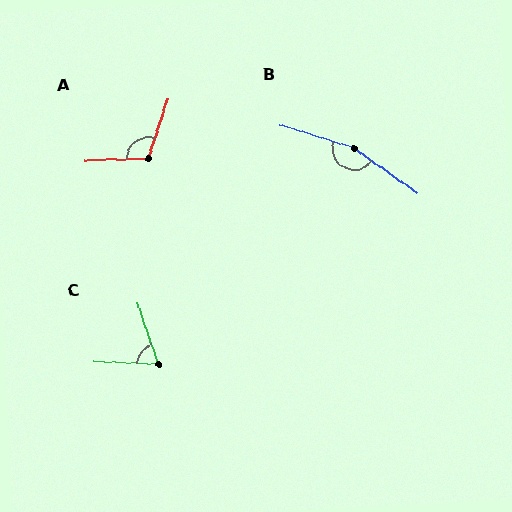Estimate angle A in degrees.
Approximately 110 degrees.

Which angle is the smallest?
C, at approximately 70 degrees.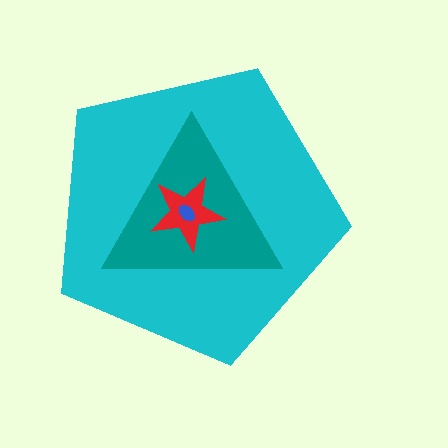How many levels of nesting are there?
4.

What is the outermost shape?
The cyan pentagon.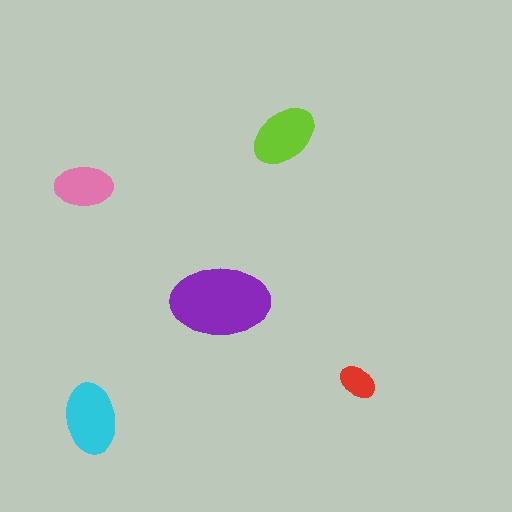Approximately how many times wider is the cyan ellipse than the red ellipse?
About 2 times wider.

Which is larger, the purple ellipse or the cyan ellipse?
The purple one.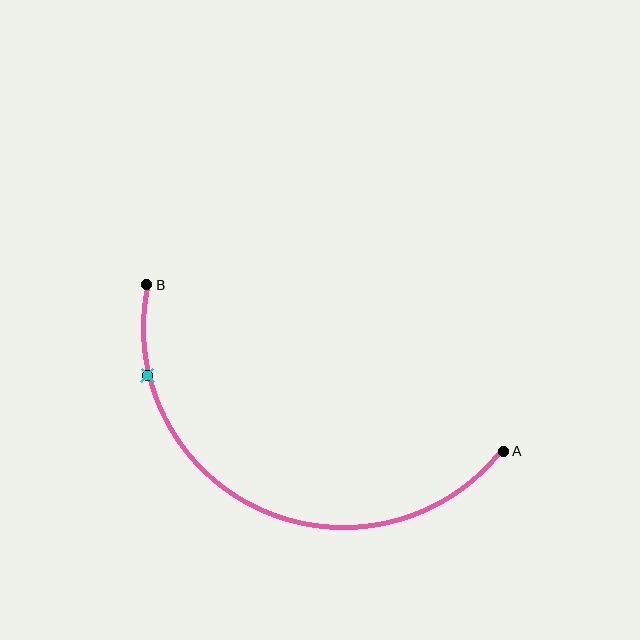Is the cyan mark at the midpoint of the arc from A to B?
No. The cyan mark lies on the arc but is closer to endpoint B. The arc midpoint would be at the point on the curve equidistant along the arc from both A and B.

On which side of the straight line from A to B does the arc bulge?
The arc bulges below the straight line connecting A and B.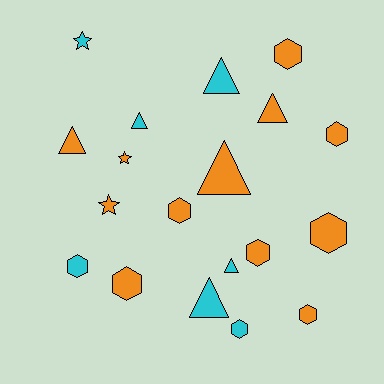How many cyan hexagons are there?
There are 2 cyan hexagons.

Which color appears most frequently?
Orange, with 12 objects.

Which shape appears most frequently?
Hexagon, with 9 objects.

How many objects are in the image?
There are 19 objects.